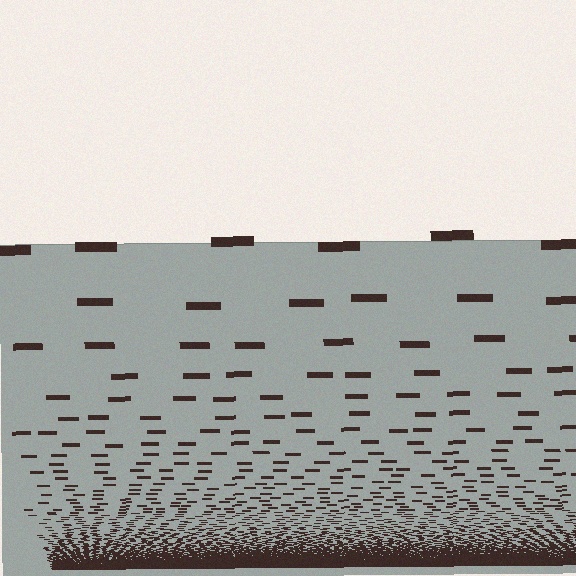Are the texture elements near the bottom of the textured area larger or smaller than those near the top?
Smaller. The gradient is inverted — elements near the bottom are smaller and denser.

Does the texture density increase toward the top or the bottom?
Density increases toward the bottom.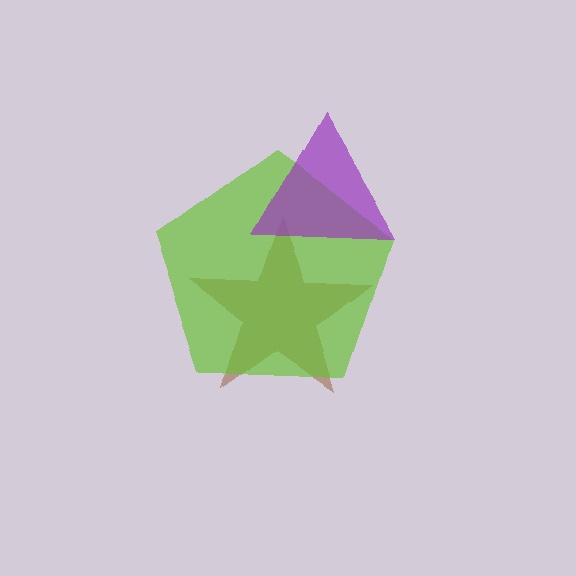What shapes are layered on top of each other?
The layered shapes are: a brown star, a lime pentagon, a purple triangle.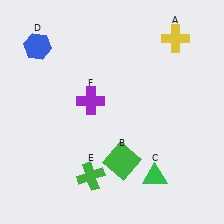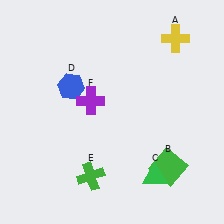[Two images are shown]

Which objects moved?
The objects that moved are: the green square (B), the blue hexagon (D).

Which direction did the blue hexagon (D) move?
The blue hexagon (D) moved down.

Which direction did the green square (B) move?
The green square (B) moved right.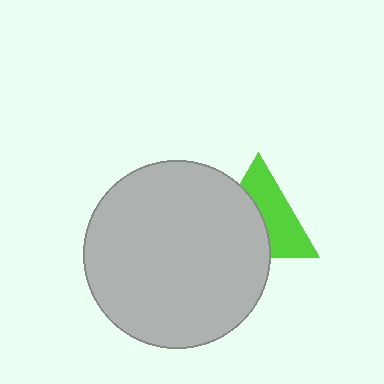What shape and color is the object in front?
The object in front is a light gray circle.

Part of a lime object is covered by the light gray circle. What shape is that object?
It is a triangle.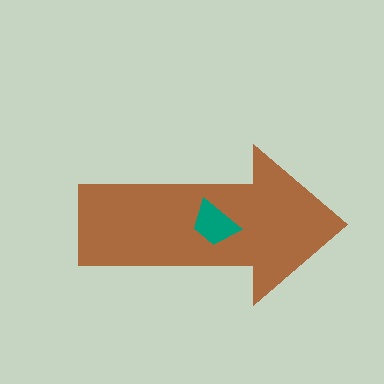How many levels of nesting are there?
2.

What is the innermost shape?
The teal trapezoid.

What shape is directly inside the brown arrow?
The teal trapezoid.